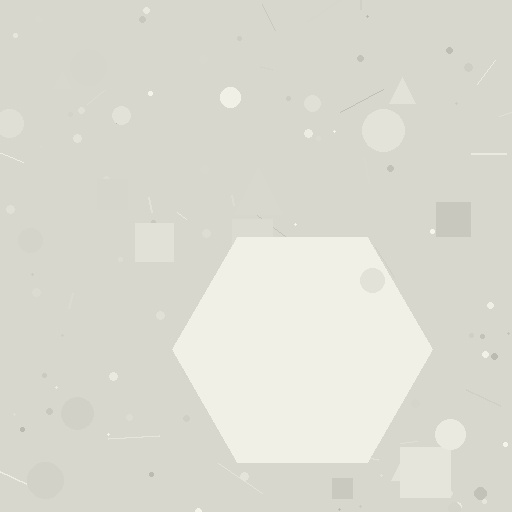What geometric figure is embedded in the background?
A hexagon is embedded in the background.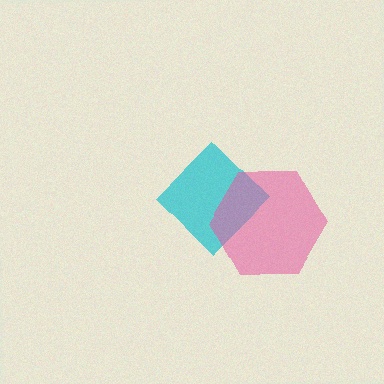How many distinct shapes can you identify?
There are 2 distinct shapes: a cyan diamond, a pink hexagon.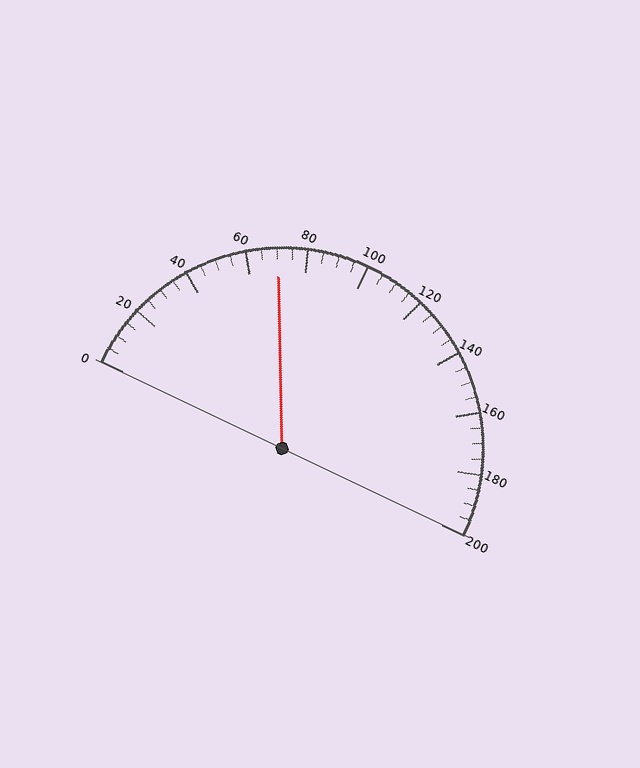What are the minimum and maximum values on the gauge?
The gauge ranges from 0 to 200.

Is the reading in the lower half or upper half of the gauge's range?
The reading is in the lower half of the range (0 to 200).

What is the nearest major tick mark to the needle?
The nearest major tick mark is 80.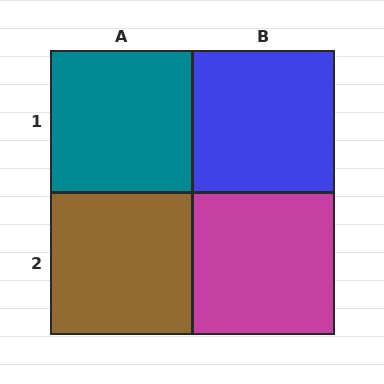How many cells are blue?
1 cell is blue.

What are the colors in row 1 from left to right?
Teal, blue.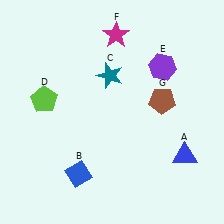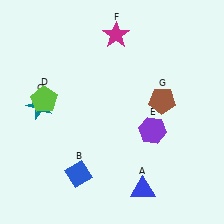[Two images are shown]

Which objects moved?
The objects that moved are: the blue triangle (A), the teal star (C), the purple hexagon (E).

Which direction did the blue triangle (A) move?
The blue triangle (A) moved left.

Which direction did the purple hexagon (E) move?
The purple hexagon (E) moved down.